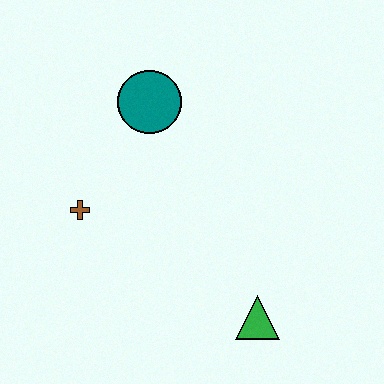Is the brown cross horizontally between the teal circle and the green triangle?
No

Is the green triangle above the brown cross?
No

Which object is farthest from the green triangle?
The teal circle is farthest from the green triangle.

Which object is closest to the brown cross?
The teal circle is closest to the brown cross.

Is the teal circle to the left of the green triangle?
Yes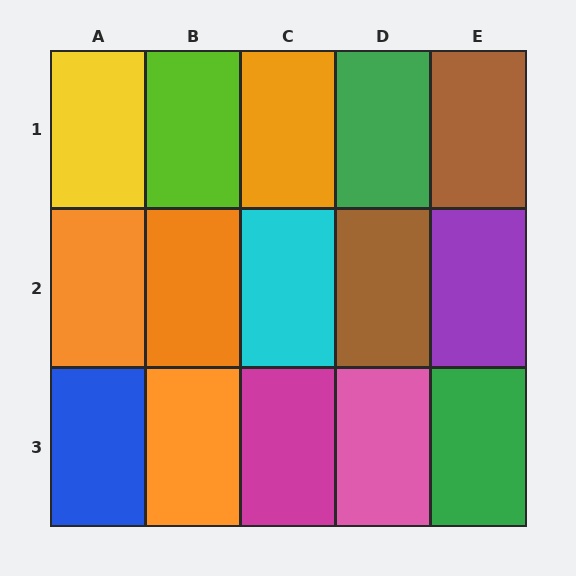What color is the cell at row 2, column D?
Brown.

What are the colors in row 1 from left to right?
Yellow, lime, orange, green, brown.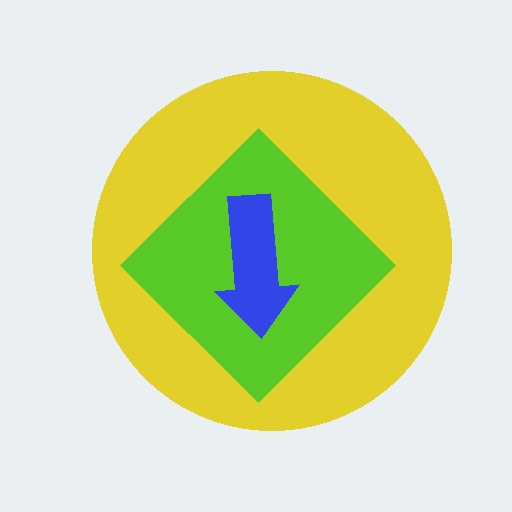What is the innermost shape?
The blue arrow.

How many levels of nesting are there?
3.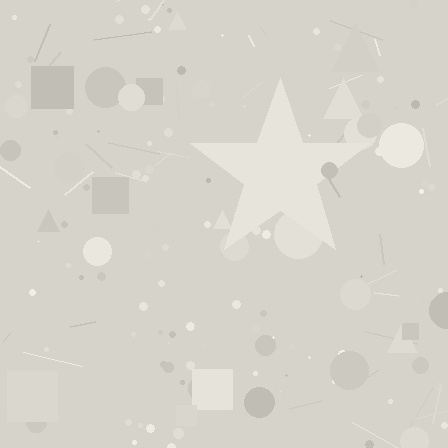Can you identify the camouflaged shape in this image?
The camouflaged shape is a star.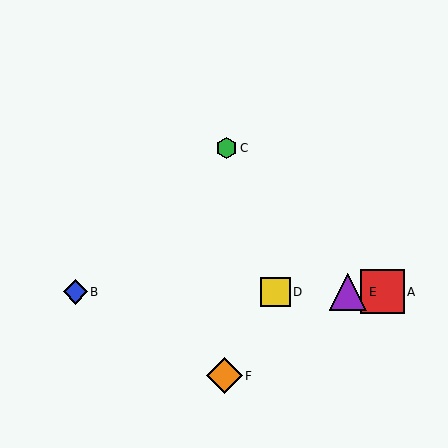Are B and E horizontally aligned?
Yes, both are at y≈292.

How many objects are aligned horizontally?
4 objects (A, B, D, E) are aligned horizontally.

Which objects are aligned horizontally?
Objects A, B, D, E are aligned horizontally.